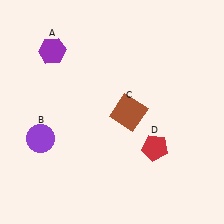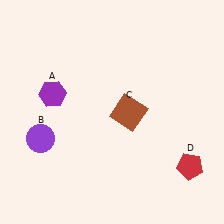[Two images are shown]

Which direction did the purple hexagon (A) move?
The purple hexagon (A) moved down.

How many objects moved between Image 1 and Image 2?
2 objects moved between the two images.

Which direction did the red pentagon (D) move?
The red pentagon (D) moved right.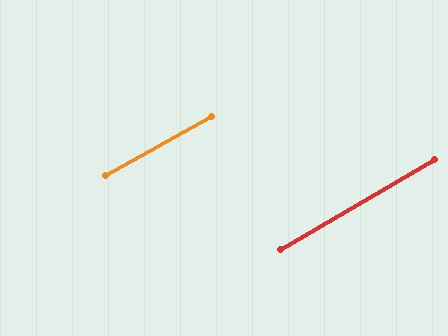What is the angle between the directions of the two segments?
Approximately 1 degree.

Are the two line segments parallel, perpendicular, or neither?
Parallel — their directions differ by only 1.1°.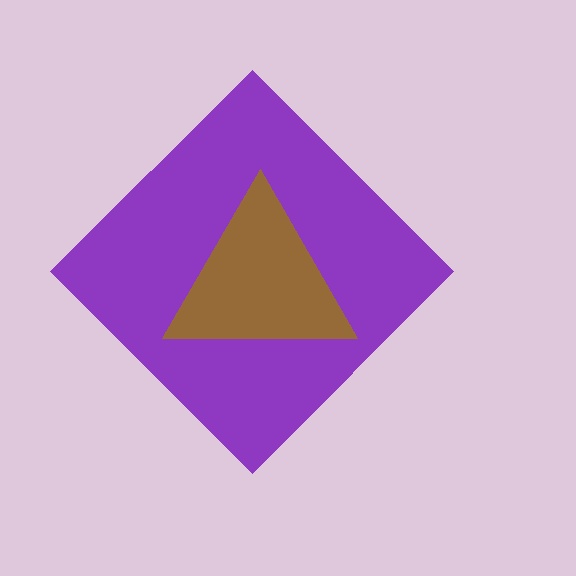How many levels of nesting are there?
2.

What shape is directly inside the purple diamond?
The brown triangle.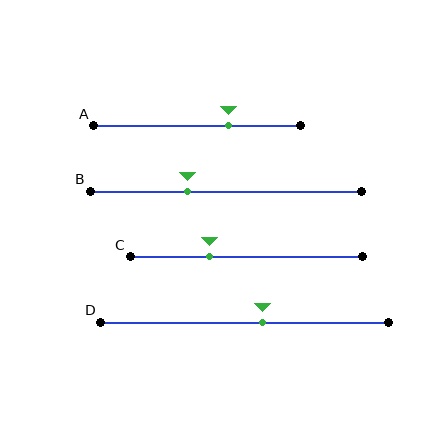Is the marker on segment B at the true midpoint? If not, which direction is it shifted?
No, the marker on segment B is shifted to the left by about 14% of the segment length.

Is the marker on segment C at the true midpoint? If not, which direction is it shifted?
No, the marker on segment C is shifted to the left by about 16% of the segment length.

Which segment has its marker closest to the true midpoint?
Segment D has its marker closest to the true midpoint.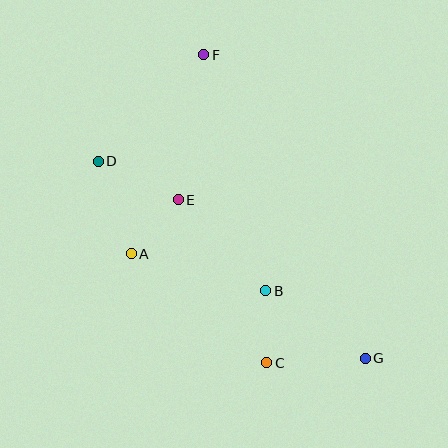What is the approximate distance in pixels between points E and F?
The distance between E and F is approximately 147 pixels.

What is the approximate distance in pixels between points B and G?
The distance between B and G is approximately 120 pixels.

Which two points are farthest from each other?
Points F and G are farthest from each other.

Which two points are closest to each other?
Points A and E are closest to each other.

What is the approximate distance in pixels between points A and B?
The distance between A and B is approximately 139 pixels.